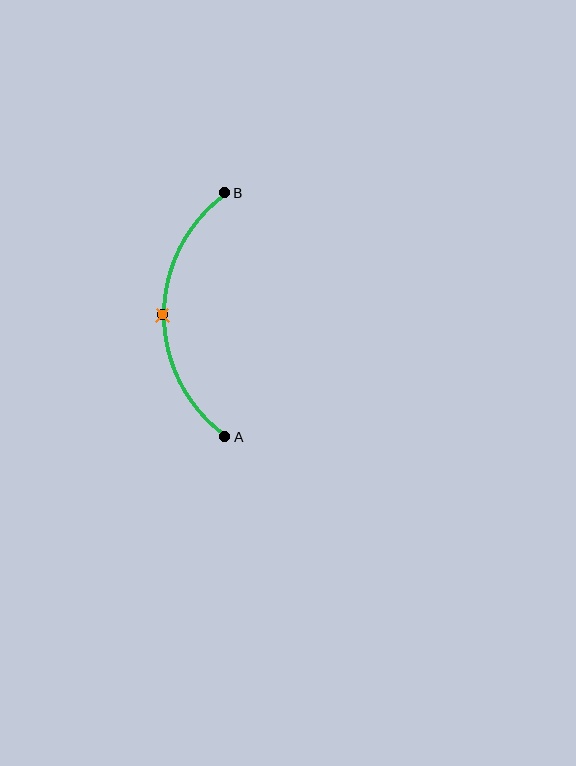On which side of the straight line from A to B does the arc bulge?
The arc bulges to the left of the straight line connecting A and B.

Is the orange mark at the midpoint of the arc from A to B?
Yes. The orange mark lies on the arc at equal arc-length from both A and B — it is the arc midpoint.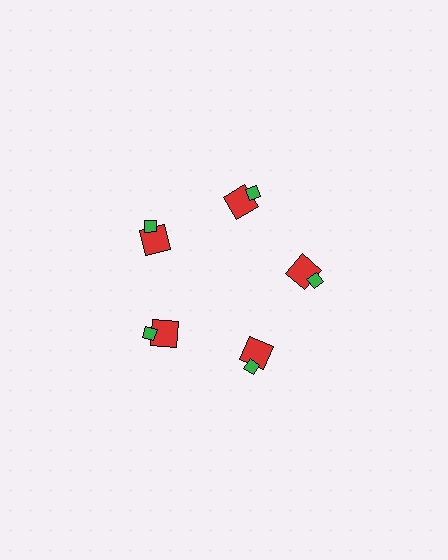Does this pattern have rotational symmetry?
Yes, this pattern has 5-fold rotational symmetry. It looks the same after rotating 72 degrees around the center.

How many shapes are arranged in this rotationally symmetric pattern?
There are 10 shapes, arranged in 5 groups of 2.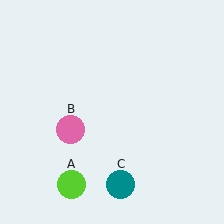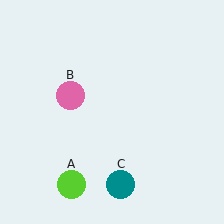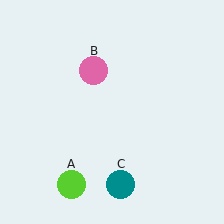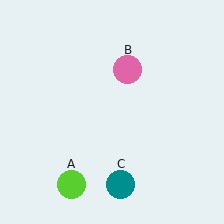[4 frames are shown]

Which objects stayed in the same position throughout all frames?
Lime circle (object A) and teal circle (object C) remained stationary.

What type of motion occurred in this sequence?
The pink circle (object B) rotated clockwise around the center of the scene.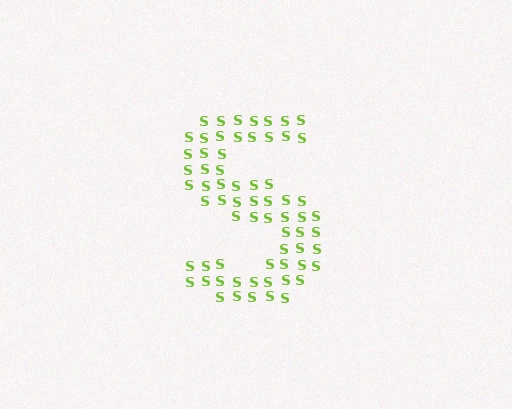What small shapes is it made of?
It is made of small letter S's.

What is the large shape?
The large shape is the letter S.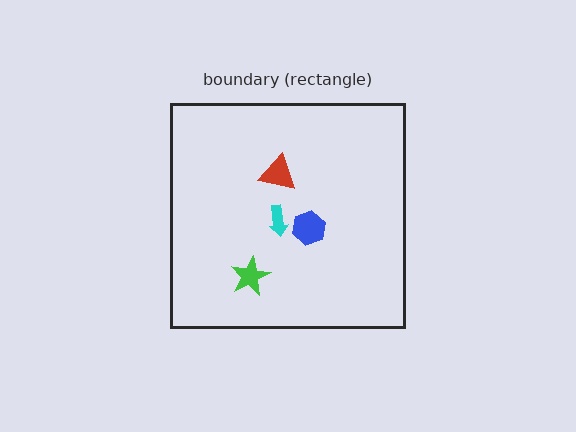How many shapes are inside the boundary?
4 inside, 0 outside.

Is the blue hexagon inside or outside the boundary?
Inside.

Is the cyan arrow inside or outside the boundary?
Inside.